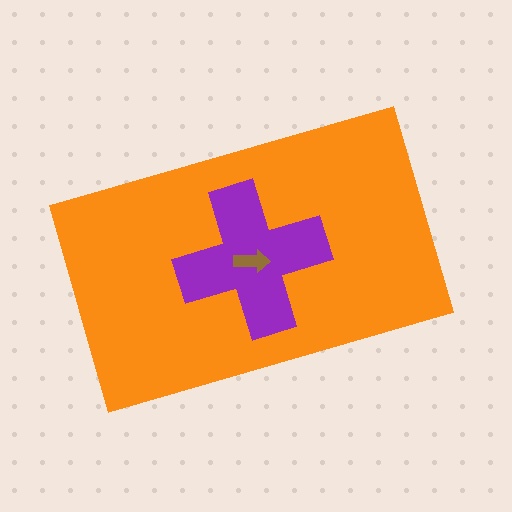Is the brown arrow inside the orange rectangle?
Yes.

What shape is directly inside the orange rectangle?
The purple cross.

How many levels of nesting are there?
3.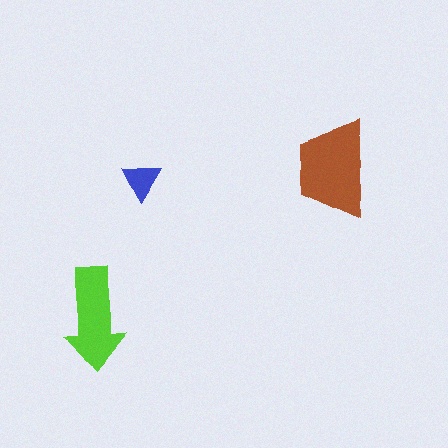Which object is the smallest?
The blue triangle.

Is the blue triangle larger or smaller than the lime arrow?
Smaller.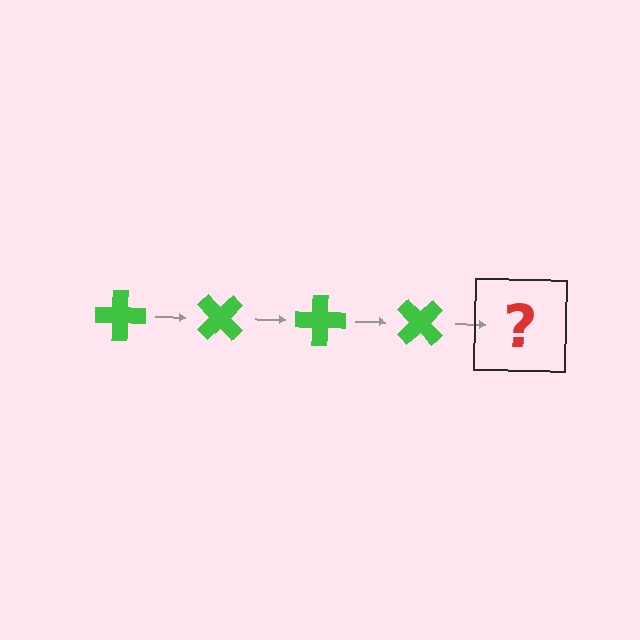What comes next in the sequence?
The next element should be a green cross rotated 180 degrees.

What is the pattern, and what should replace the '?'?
The pattern is that the cross rotates 45 degrees each step. The '?' should be a green cross rotated 180 degrees.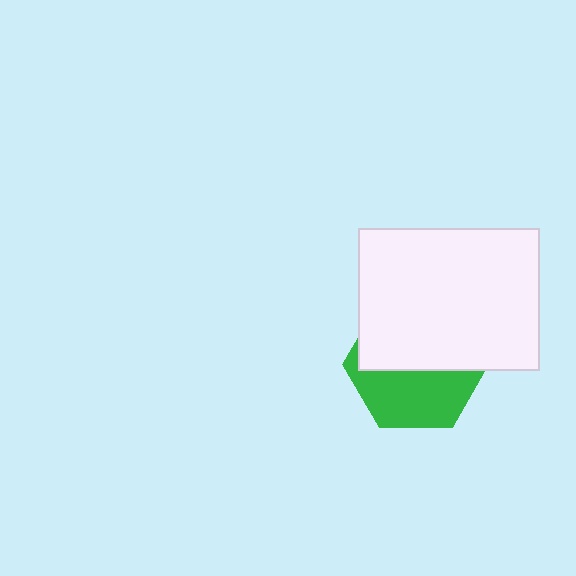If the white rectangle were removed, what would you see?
You would see the complete green hexagon.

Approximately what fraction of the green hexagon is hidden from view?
Roughly 55% of the green hexagon is hidden behind the white rectangle.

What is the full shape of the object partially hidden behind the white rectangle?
The partially hidden object is a green hexagon.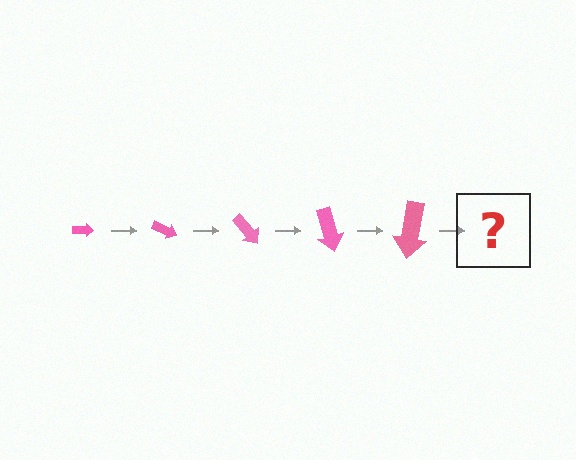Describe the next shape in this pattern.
It should be an arrow, larger than the previous one and rotated 125 degrees from the start.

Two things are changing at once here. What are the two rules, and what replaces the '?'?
The two rules are that the arrow grows larger each step and it rotates 25 degrees each step. The '?' should be an arrow, larger than the previous one and rotated 125 degrees from the start.